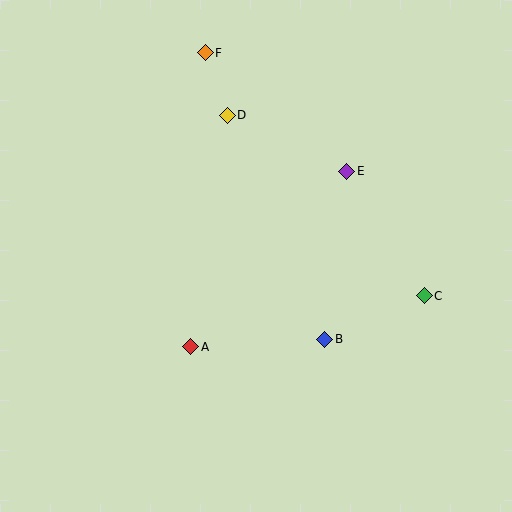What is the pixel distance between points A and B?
The distance between A and B is 134 pixels.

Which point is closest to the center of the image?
Point B at (325, 339) is closest to the center.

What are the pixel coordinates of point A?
Point A is at (191, 347).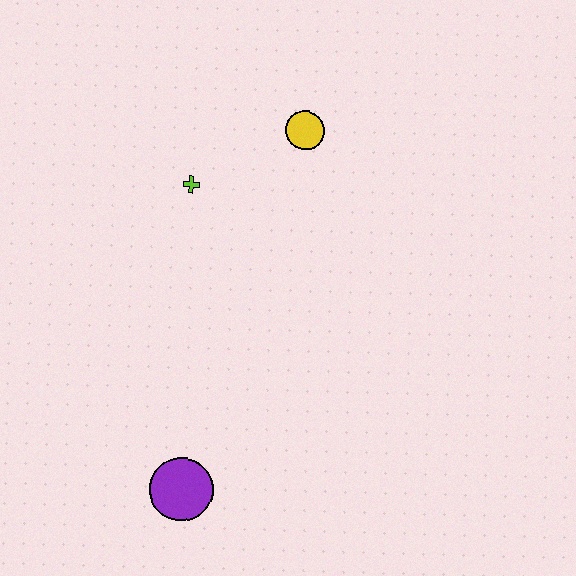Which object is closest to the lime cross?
The yellow circle is closest to the lime cross.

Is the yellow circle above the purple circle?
Yes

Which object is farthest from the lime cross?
The purple circle is farthest from the lime cross.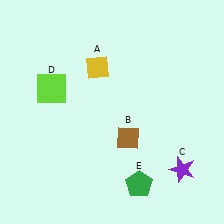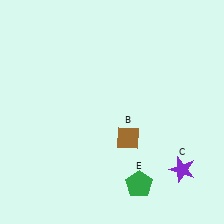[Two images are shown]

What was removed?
The lime square (D), the yellow diamond (A) were removed in Image 2.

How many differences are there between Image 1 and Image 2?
There are 2 differences between the two images.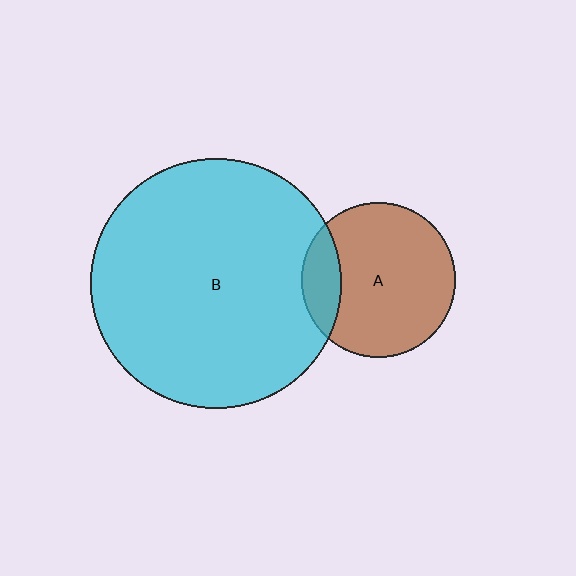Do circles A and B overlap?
Yes.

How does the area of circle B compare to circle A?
Approximately 2.6 times.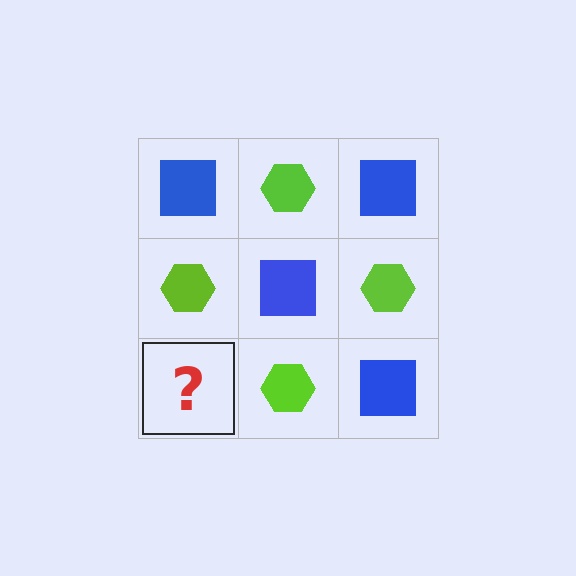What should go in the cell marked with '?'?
The missing cell should contain a blue square.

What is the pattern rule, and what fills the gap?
The rule is that it alternates blue square and lime hexagon in a checkerboard pattern. The gap should be filled with a blue square.